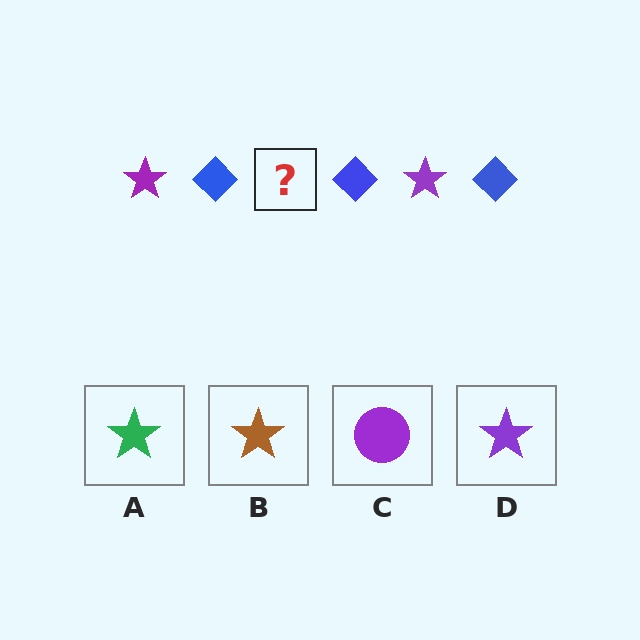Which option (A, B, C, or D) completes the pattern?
D.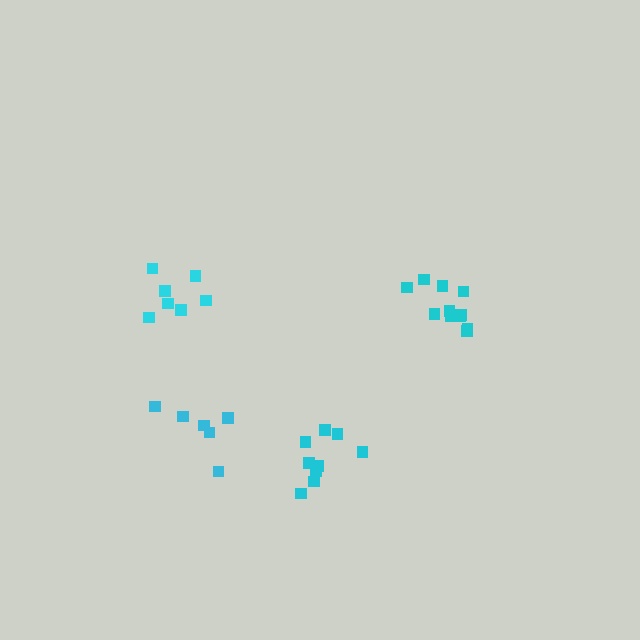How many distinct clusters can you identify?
There are 4 distinct clusters.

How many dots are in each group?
Group 1: 11 dots, Group 2: 9 dots, Group 3: 6 dots, Group 4: 7 dots (33 total).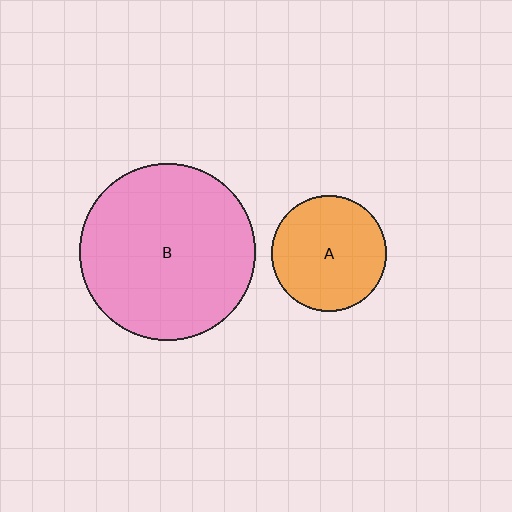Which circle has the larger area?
Circle B (pink).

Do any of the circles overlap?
No, none of the circles overlap.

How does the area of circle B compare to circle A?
Approximately 2.3 times.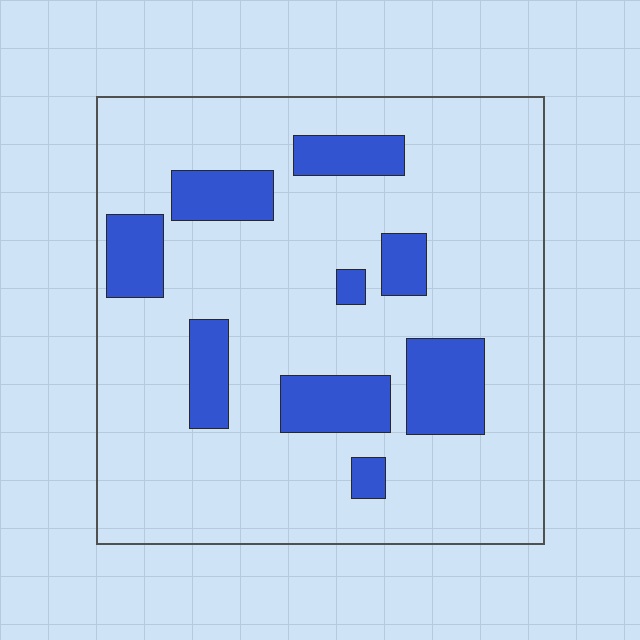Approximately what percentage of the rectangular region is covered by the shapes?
Approximately 20%.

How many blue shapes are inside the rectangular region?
9.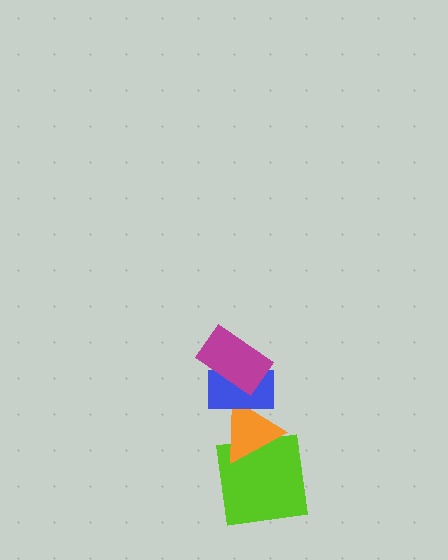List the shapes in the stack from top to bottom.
From top to bottom: the magenta rectangle, the blue rectangle, the orange triangle, the lime square.